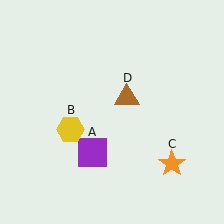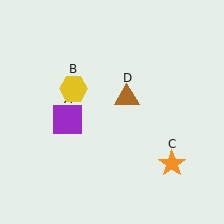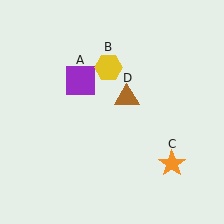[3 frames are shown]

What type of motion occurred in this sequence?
The purple square (object A), yellow hexagon (object B) rotated clockwise around the center of the scene.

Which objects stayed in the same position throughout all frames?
Orange star (object C) and brown triangle (object D) remained stationary.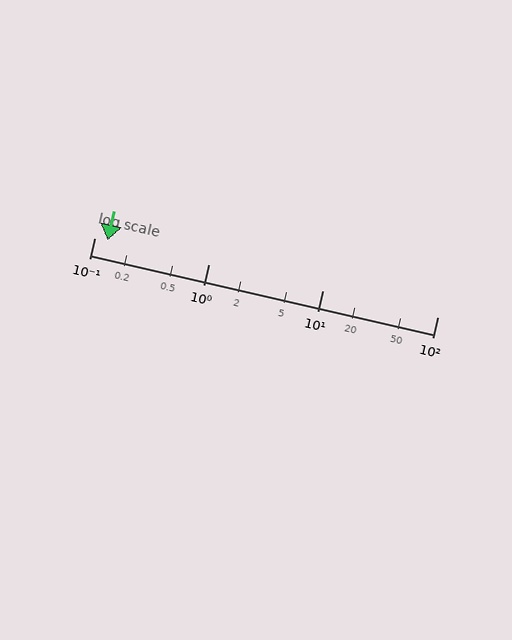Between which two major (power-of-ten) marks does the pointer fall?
The pointer is between 0.1 and 1.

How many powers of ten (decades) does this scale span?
The scale spans 3 decades, from 0.1 to 100.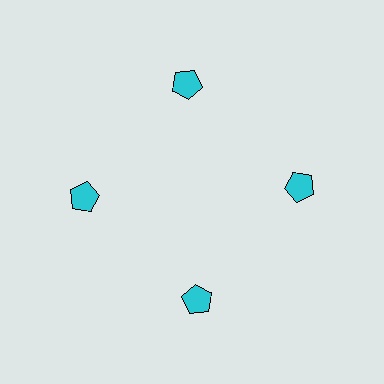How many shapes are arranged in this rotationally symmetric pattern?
There are 4 shapes, arranged in 4 groups of 1.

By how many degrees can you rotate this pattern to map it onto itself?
The pattern maps onto itself every 90 degrees of rotation.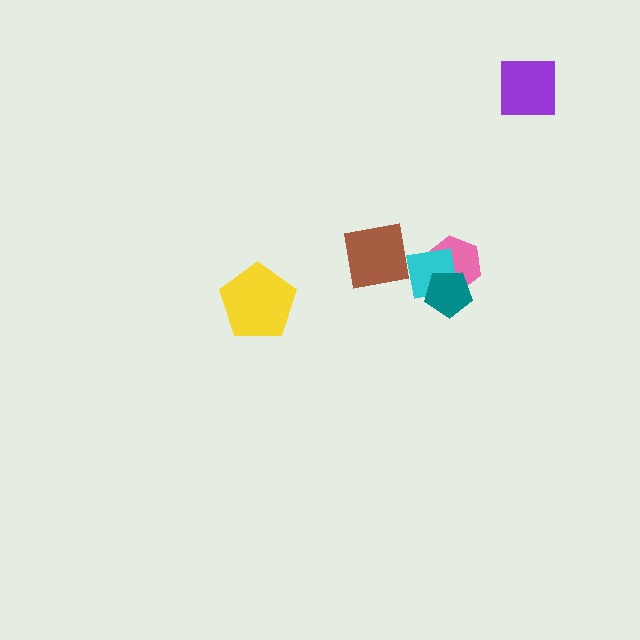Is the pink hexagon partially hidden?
Yes, it is partially covered by another shape.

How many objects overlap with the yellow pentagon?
0 objects overlap with the yellow pentagon.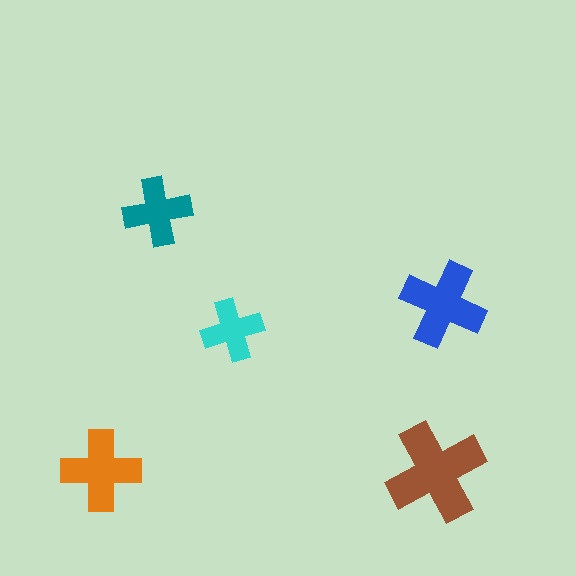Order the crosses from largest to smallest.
the brown one, the blue one, the orange one, the teal one, the cyan one.